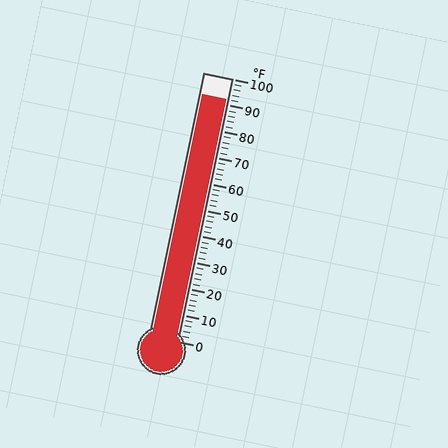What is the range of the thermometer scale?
The thermometer scale ranges from 0°F to 100°F.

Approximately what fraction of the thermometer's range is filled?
The thermometer is filled to approximately 90% of its range.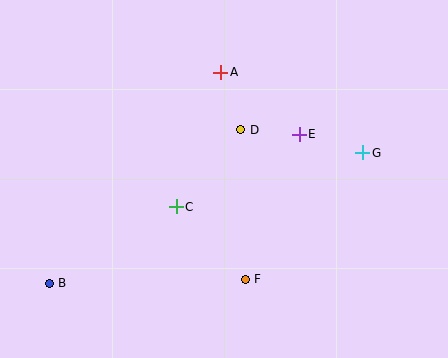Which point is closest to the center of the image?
Point D at (241, 130) is closest to the center.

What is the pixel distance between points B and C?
The distance between B and C is 148 pixels.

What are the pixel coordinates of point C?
Point C is at (176, 207).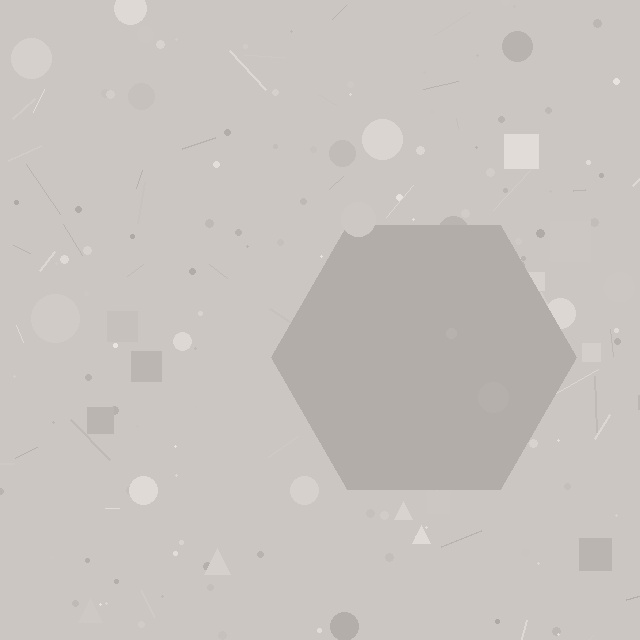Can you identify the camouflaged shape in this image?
The camouflaged shape is a hexagon.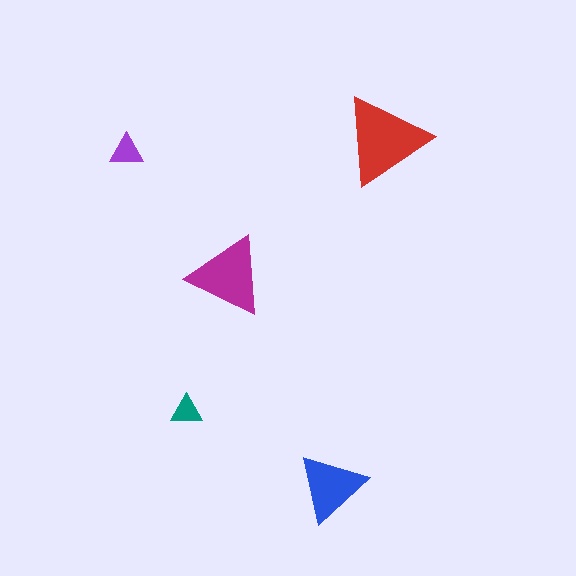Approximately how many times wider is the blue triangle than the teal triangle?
About 2 times wider.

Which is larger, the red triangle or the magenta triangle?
The red one.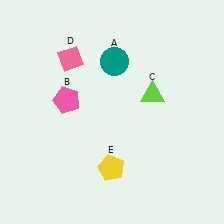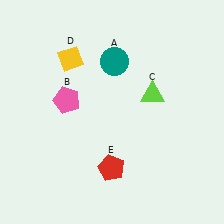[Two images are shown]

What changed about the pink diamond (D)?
In Image 1, D is pink. In Image 2, it changed to yellow.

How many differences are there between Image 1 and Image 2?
There are 2 differences between the two images.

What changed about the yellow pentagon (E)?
In Image 1, E is yellow. In Image 2, it changed to red.